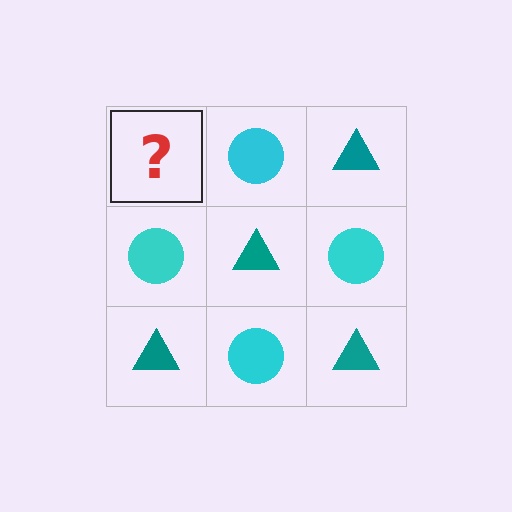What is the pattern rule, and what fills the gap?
The rule is that it alternates teal triangle and cyan circle in a checkerboard pattern. The gap should be filled with a teal triangle.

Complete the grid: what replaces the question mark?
The question mark should be replaced with a teal triangle.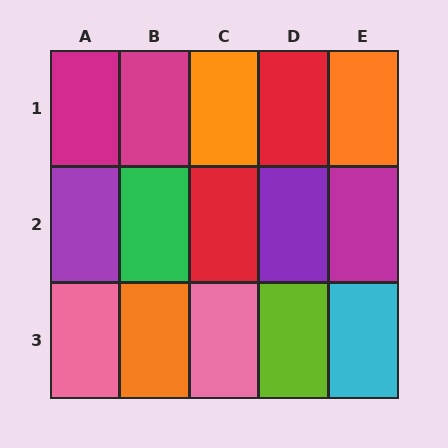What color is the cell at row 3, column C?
Pink.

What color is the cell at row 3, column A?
Pink.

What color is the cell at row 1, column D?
Red.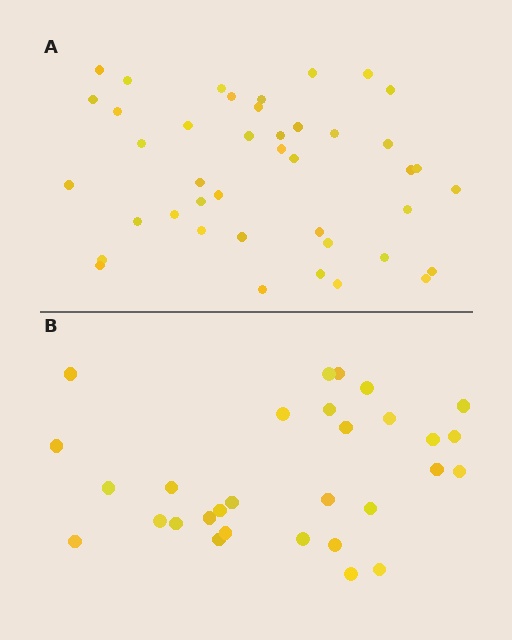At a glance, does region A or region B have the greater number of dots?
Region A (the top region) has more dots.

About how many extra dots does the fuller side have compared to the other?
Region A has roughly 12 or so more dots than region B.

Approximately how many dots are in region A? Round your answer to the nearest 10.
About 40 dots. (The exact count is 42, which rounds to 40.)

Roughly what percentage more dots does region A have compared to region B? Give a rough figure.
About 40% more.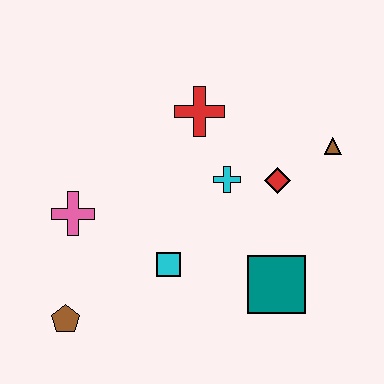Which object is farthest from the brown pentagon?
The brown triangle is farthest from the brown pentagon.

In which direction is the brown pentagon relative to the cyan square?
The brown pentagon is to the left of the cyan square.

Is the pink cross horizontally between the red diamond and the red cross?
No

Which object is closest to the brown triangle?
The red diamond is closest to the brown triangle.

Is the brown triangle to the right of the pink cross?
Yes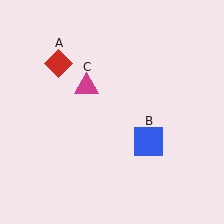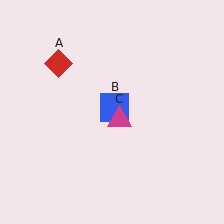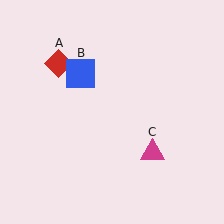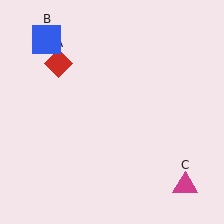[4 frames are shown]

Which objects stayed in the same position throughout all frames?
Red diamond (object A) remained stationary.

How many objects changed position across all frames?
2 objects changed position: blue square (object B), magenta triangle (object C).